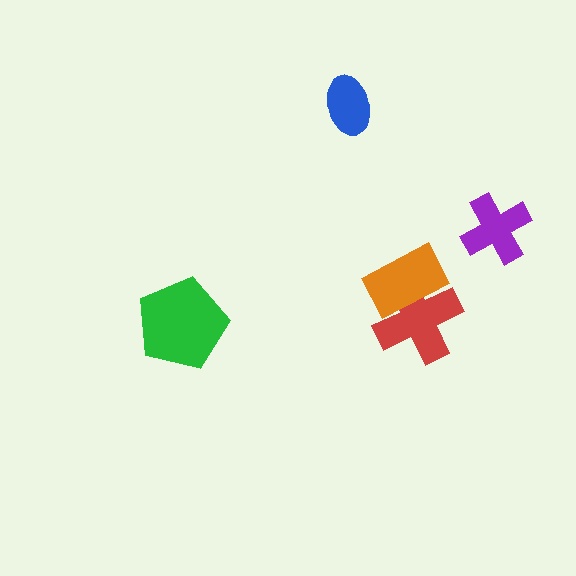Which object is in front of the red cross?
The orange rectangle is in front of the red cross.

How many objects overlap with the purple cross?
0 objects overlap with the purple cross.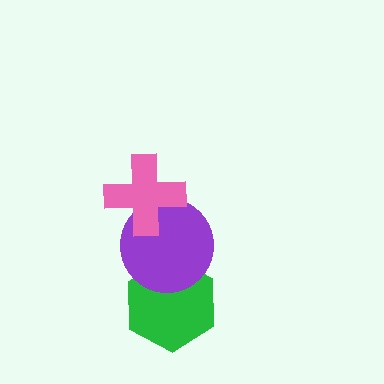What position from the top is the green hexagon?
The green hexagon is 3rd from the top.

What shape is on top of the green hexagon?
The purple circle is on top of the green hexagon.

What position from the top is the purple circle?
The purple circle is 2nd from the top.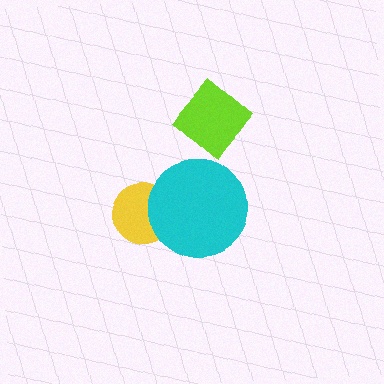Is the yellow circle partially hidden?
Yes, it is partially covered by another shape.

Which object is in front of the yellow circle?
The cyan circle is in front of the yellow circle.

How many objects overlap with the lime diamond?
0 objects overlap with the lime diamond.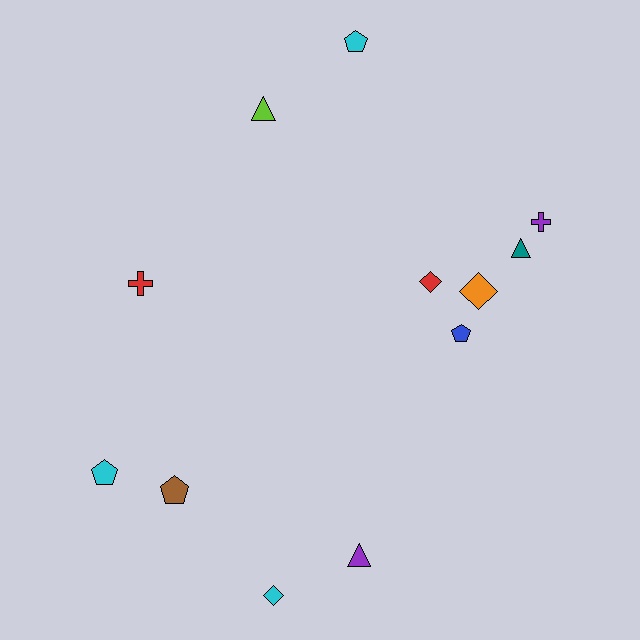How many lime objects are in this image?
There is 1 lime object.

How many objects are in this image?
There are 12 objects.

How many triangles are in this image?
There are 3 triangles.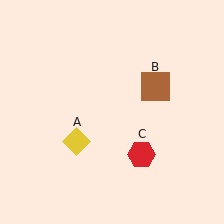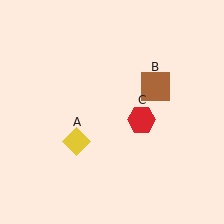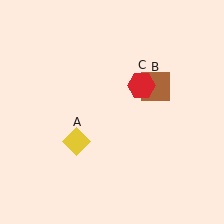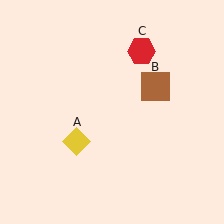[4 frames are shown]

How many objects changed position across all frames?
1 object changed position: red hexagon (object C).